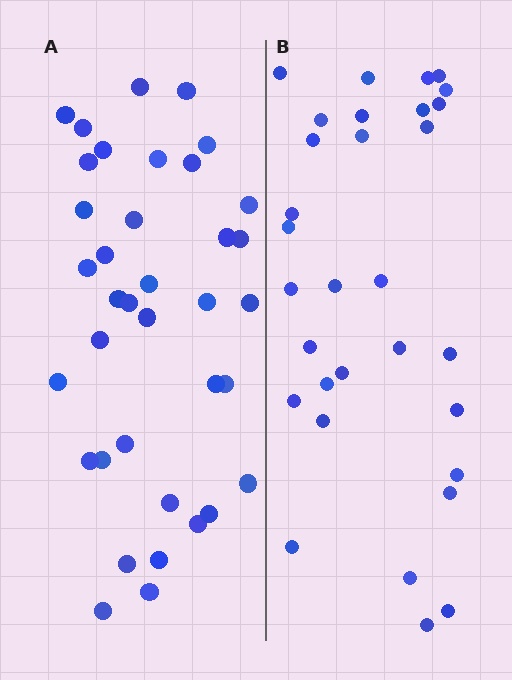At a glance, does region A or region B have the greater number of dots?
Region A (the left region) has more dots.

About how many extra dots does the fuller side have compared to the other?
Region A has about 6 more dots than region B.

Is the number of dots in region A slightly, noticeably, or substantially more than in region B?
Region A has only slightly more — the two regions are fairly close. The ratio is roughly 1.2 to 1.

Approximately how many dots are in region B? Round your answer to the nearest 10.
About 30 dots. (The exact count is 31, which rounds to 30.)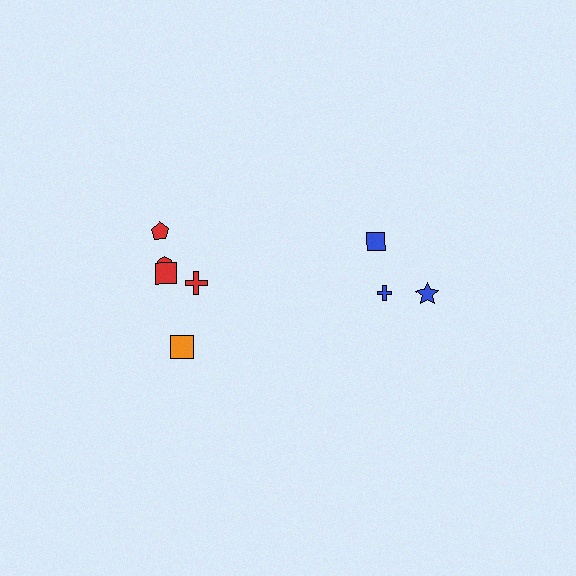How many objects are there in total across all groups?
There are 8 objects.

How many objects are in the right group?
There are 3 objects.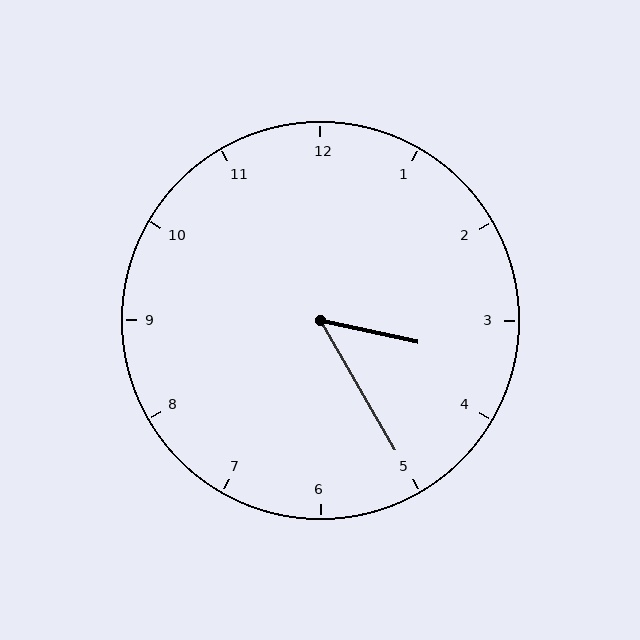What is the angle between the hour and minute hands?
Approximately 48 degrees.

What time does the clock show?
3:25.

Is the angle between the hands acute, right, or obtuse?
It is acute.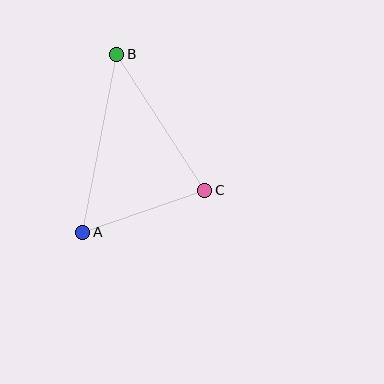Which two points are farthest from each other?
Points A and B are farthest from each other.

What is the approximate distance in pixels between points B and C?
The distance between B and C is approximately 162 pixels.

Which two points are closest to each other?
Points A and C are closest to each other.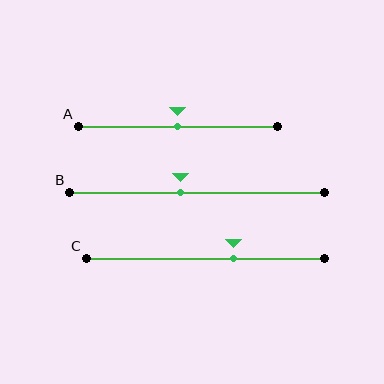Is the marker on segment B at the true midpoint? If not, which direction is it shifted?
No, the marker on segment B is shifted to the left by about 6% of the segment length.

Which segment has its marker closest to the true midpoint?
Segment A has its marker closest to the true midpoint.